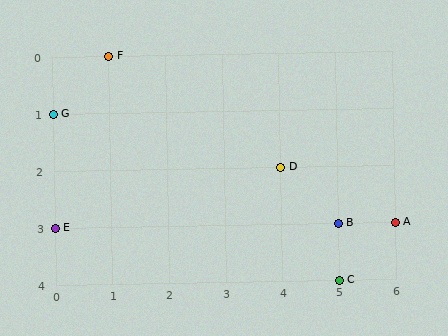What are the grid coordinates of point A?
Point A is at grid coordinates (6, 3).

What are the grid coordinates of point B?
Point B is at grid coordinates (5, 3).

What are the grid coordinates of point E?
Point E is at grid coordinates (0, 3).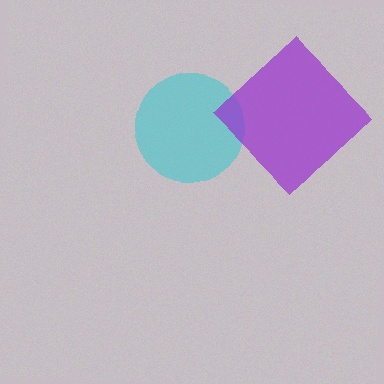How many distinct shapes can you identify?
There are 2 distinct shapes: a cyan circle, a purple diamond.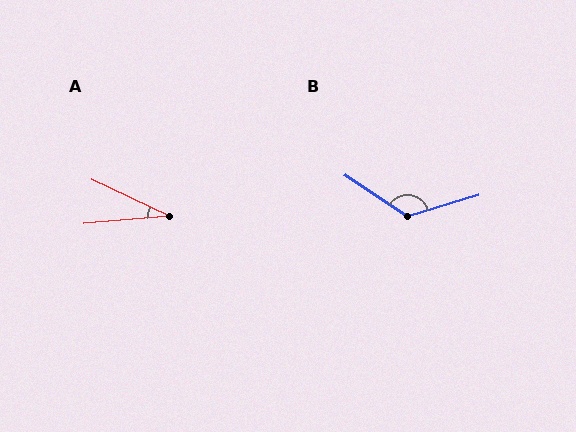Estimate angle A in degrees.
Approximately 30 degrees.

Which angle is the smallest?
A, at approximately 30 degrees.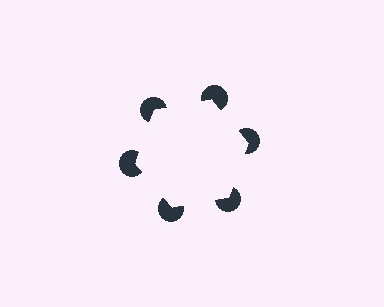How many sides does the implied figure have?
6 sides.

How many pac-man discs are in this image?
There are 6 — one at each vertex of the illusory hexagon.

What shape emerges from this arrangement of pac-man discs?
An illusory hexagon — its edges are inferred from the aligned wedge cuts in the pac-man discs, not physically drawn.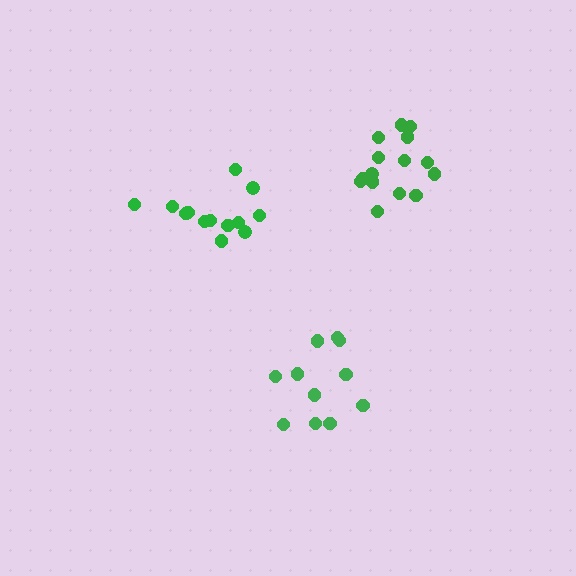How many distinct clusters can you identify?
There are 3 distinct clusters.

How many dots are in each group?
Group 1: 13 dots, Group 2: 11 dots, Group 3: 15 dots (39 total).